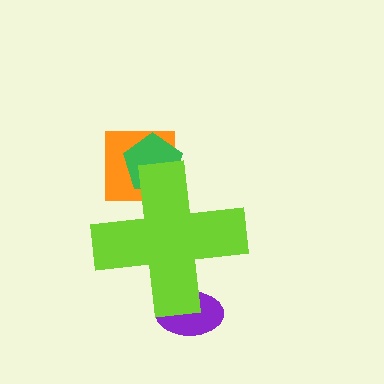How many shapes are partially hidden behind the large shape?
3 shapes are partially hidden.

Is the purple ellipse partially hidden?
Yes, the purple ellipse is partially hidden behind the lime cross.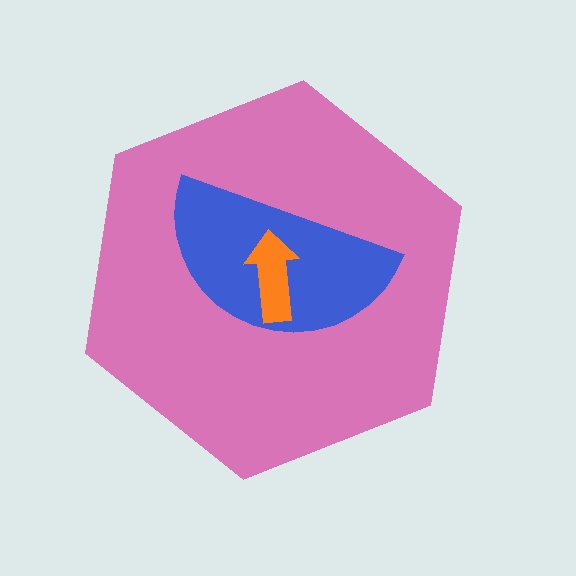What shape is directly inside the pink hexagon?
The blue semicircle.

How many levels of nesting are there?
3.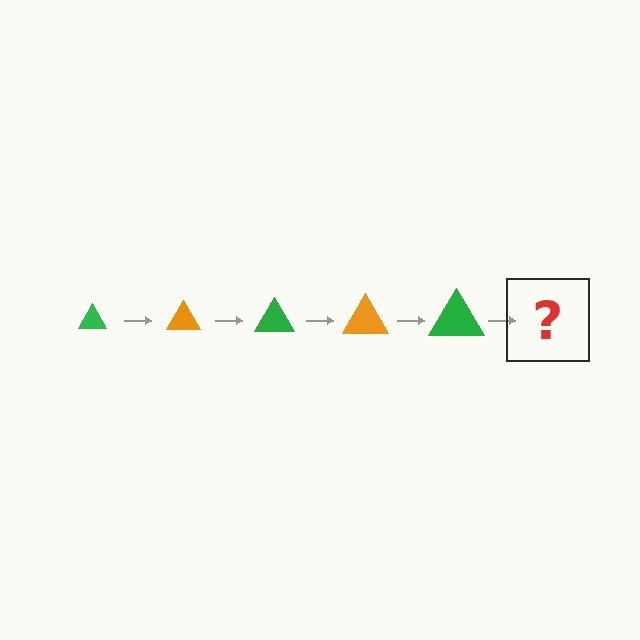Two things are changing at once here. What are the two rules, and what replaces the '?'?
The two rules are that the triangle grows larger each step and the color cycles through green and orange. The '?' should be an orange triangle, larger than the previous one.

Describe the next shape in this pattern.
It should be an orange triangle, larger than the previous one.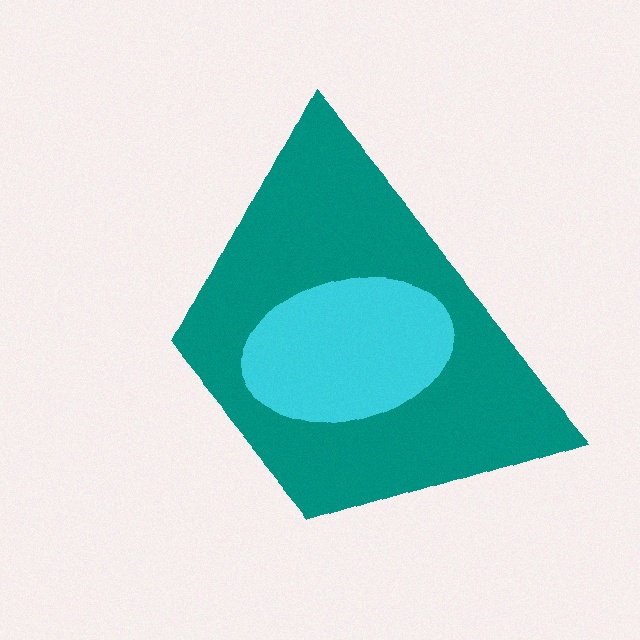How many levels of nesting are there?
2.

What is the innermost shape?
The cyan ellipse.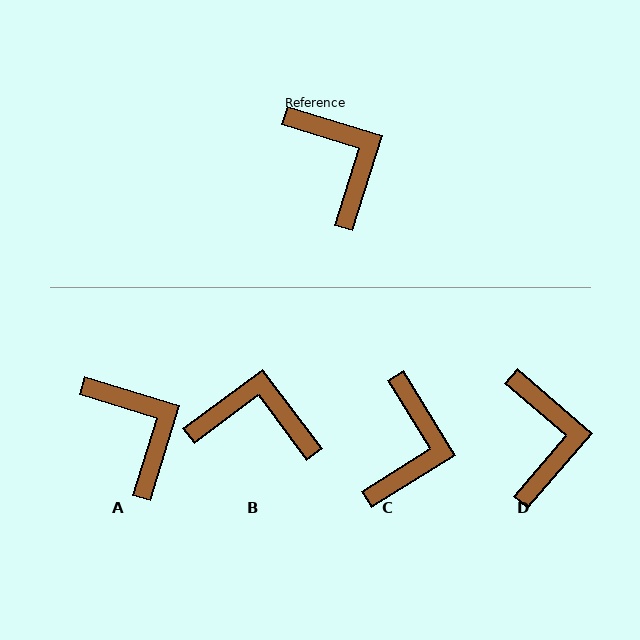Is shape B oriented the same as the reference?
No, it is off by about 54 degrees.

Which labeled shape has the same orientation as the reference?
A.